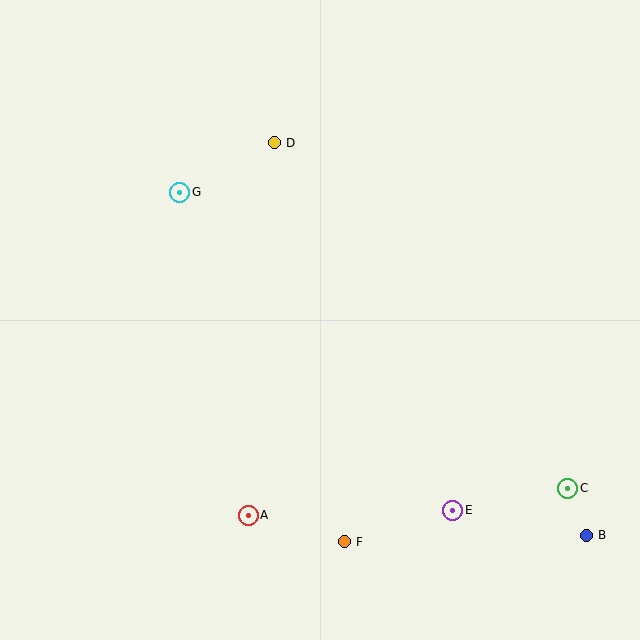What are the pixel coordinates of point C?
Point C is at (568, 488).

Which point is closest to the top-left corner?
Point G is closest to the top-left corner.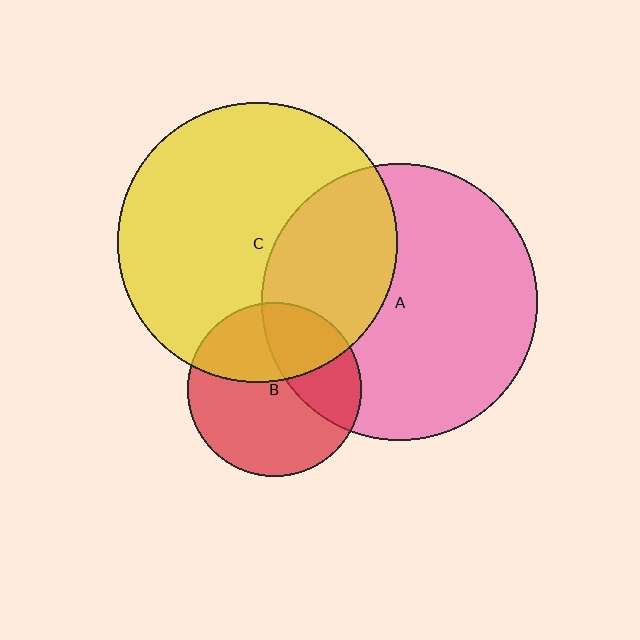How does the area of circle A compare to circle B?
Approximately 2.5 times.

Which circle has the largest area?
Circle C (yellow).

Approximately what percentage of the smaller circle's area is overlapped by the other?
Approximately 35%.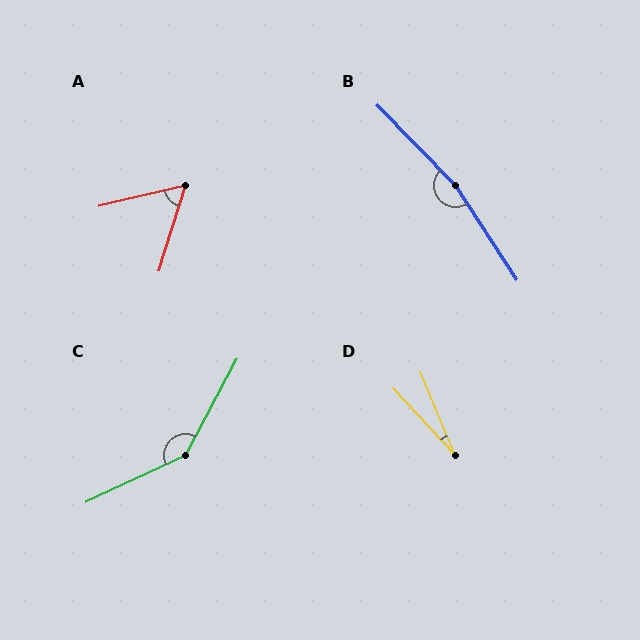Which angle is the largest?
B, at approximately 169 degrees.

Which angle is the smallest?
D, at approximately 20 degrees.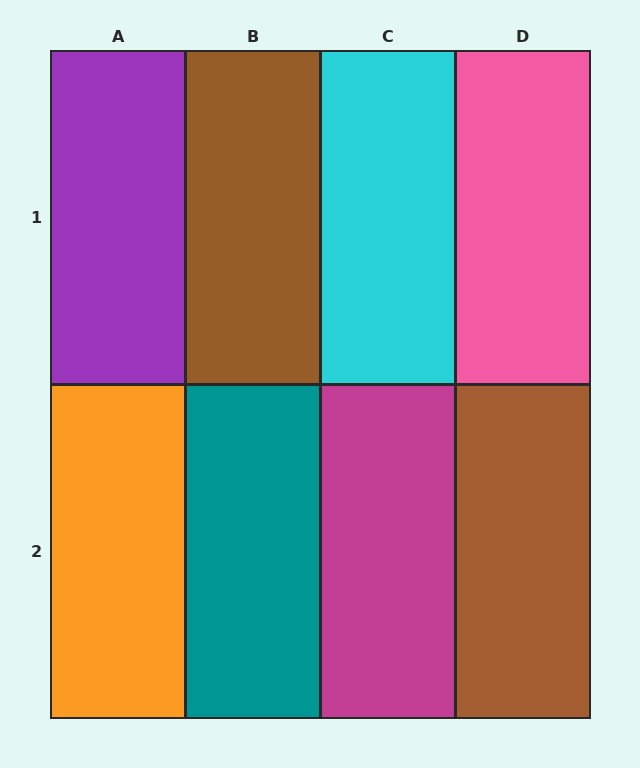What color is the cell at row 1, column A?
Purple.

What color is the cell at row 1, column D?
Pink.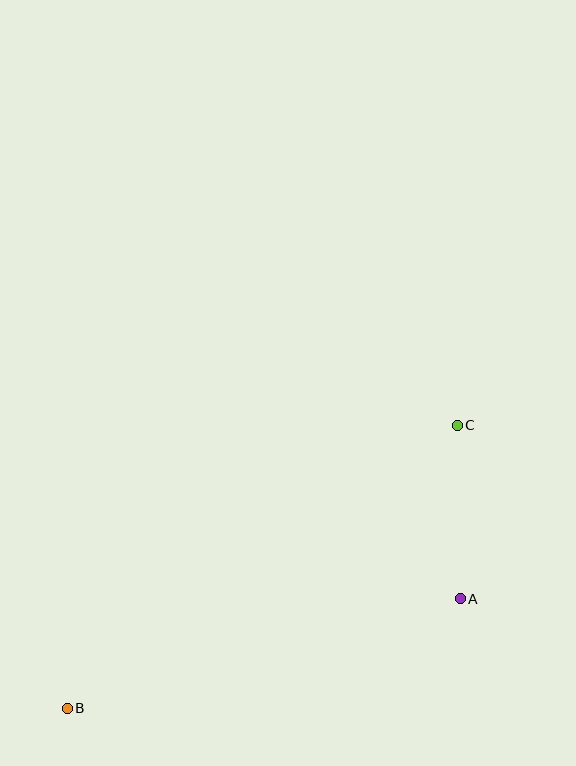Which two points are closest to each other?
Points A and C are closest to each other.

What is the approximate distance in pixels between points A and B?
The distance between A and B is approximately 408 pixels.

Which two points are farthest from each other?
Points B and C are farthest from each other.